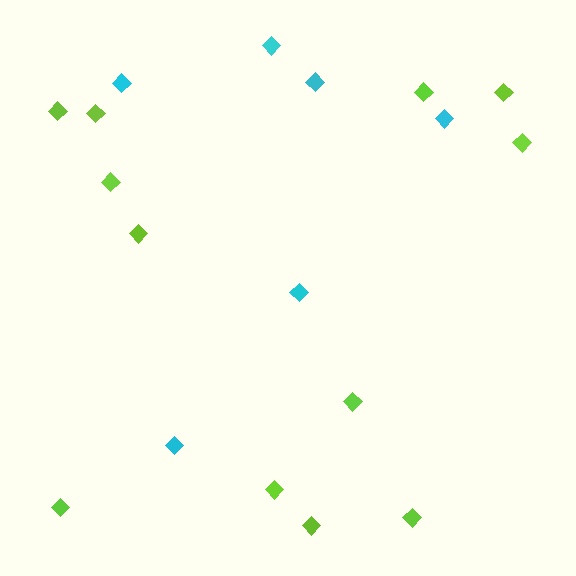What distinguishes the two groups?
There are 2 groups: one group of lime diamonds (12) and one group of cyan diamonds (6).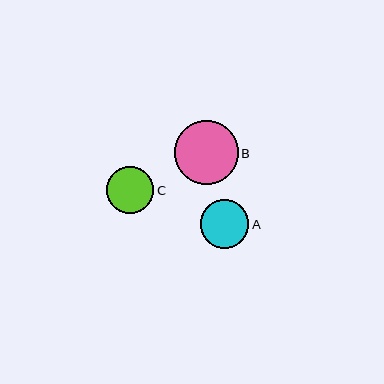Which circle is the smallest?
Circle C is the smallest with a size of approximately 47 pixels.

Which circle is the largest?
Circle B is the largest with a size of approximately 64 pixels.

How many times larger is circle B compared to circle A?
Circle B is approximately 1.3 times the size of circle A.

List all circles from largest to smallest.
From largest to smallest: B, A, C.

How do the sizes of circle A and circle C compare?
Circle A and circle C are approximately the same size.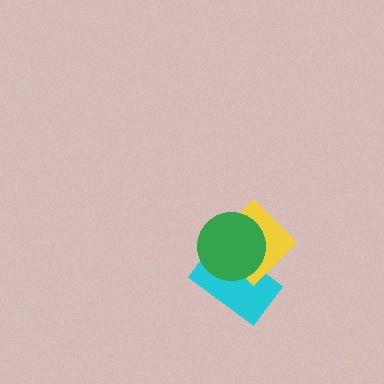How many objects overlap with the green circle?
2 objects overlap with the green circle.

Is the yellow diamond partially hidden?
Yes, it is partially covered by another shape.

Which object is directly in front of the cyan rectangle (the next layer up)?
The yellow diamond is directly in front of the cyan rectangle.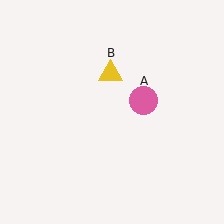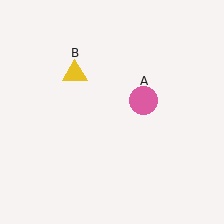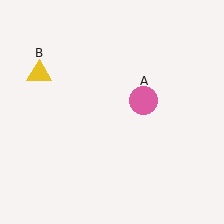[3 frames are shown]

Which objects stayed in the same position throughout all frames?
Pink circle (object A) remained stationary.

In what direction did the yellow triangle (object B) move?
The yellow triangle (object B) moved left.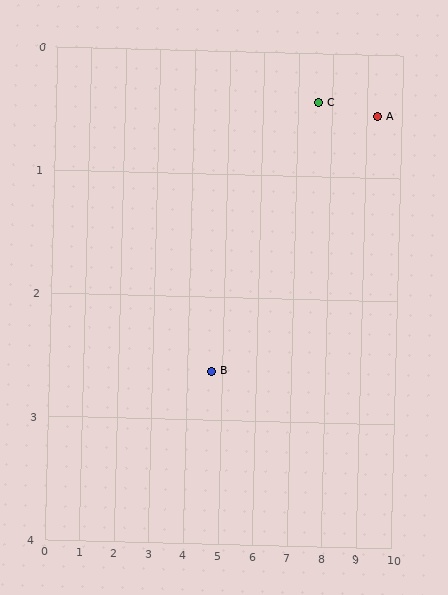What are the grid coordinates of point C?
Point C is at approximately (7.6, 0.4).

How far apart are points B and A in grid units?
Points B and A are about 5.1 grid units apart.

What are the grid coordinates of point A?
Point A is at approximately (9.3, 0.5).